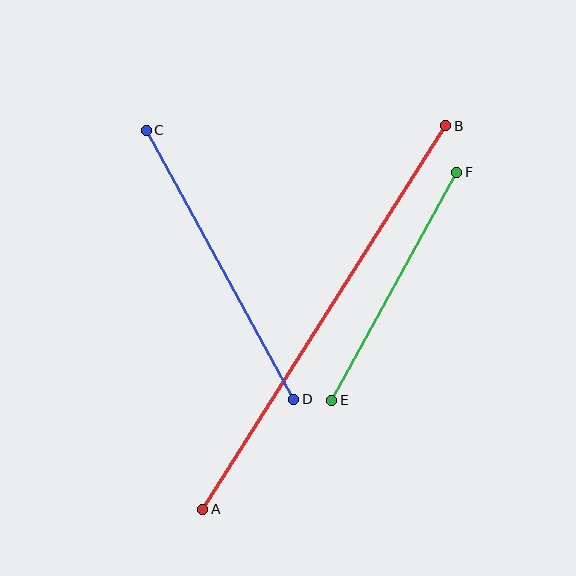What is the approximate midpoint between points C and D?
The midpoint is at approximately (220, 265) pixels.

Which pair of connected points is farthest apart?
Points A and B are farthest apart.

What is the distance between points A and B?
The distance is approximately 454 pixels.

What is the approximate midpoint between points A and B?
The midpoint is at approximately (324, 317) pixels.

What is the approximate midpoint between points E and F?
The midpoint is at approximately (394, 286) pixels.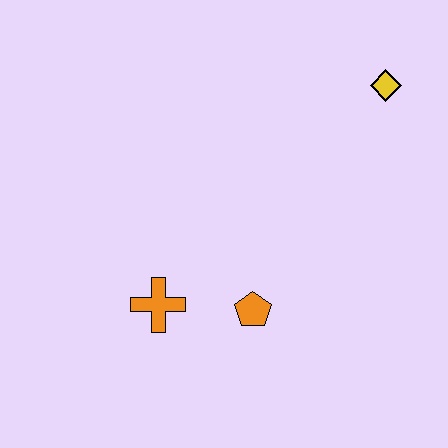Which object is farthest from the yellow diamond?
The orange cross is farthest from the yellow diamond.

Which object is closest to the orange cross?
The orange pentagon is closest to the orange cross.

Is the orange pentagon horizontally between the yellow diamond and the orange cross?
Yes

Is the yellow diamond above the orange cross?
Yes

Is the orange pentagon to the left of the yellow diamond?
Yes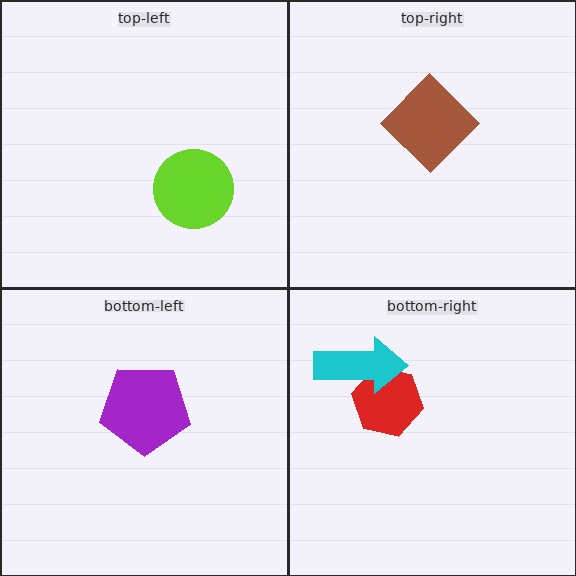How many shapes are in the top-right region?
1.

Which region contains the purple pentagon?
The bottom-left region.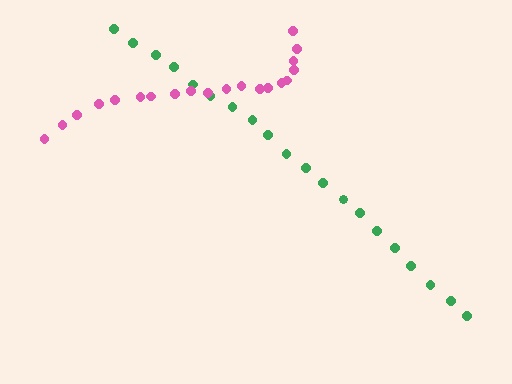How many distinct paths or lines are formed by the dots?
There are 2 distinct paths.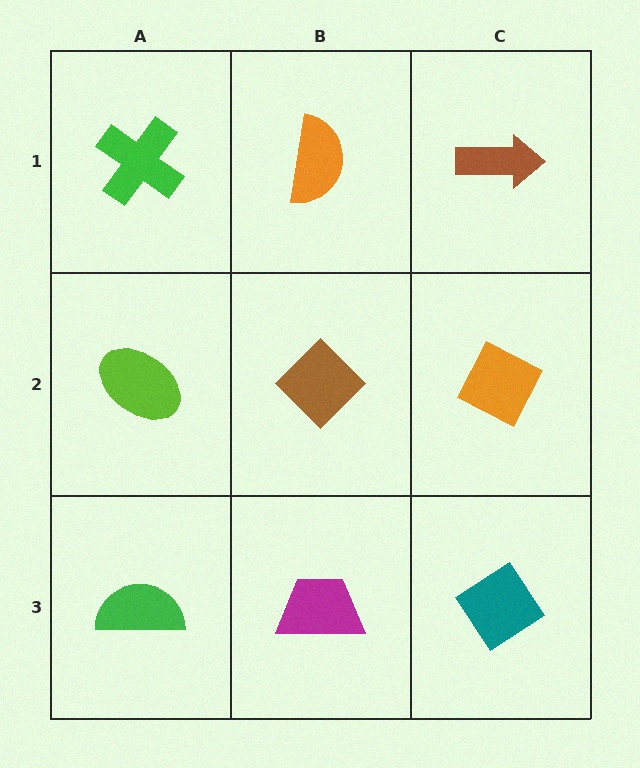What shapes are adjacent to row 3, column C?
An orange diamond (row 2, column C), a magenta trapezoid (row 3, column B).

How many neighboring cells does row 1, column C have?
2.